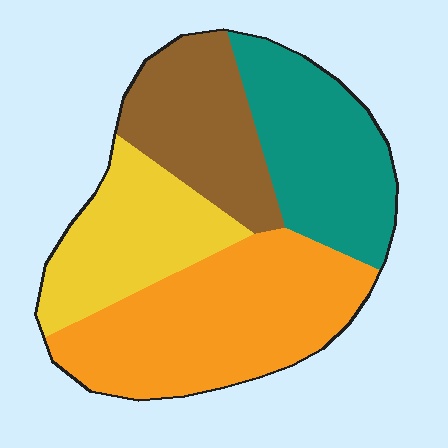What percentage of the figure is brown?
Brown takes up about one fifth (1/5) of the figure.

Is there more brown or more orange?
Orange.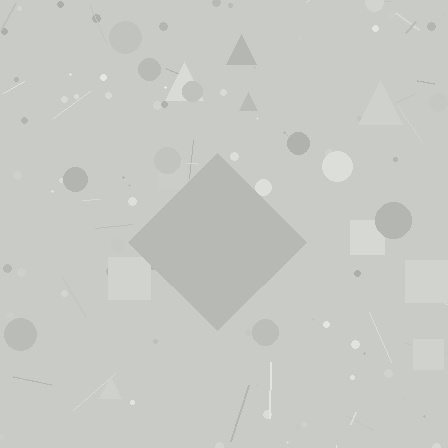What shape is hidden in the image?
A diamond is hidden in the image.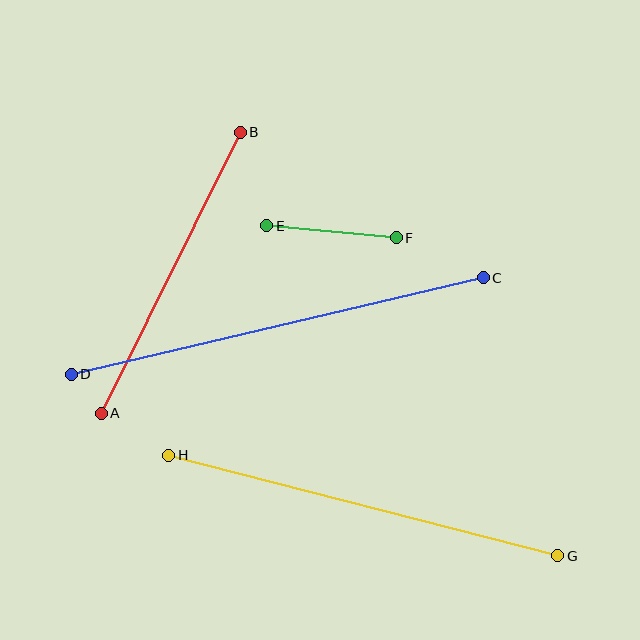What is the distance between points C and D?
The distance is approximately 423 pixels.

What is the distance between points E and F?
The distance is approximately 130 pixels.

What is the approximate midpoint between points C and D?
The midpoint is at approximately (277, 326) pixels.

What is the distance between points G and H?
The distance is approximately 401 pixels.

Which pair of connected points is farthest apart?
Points C and D are farthest apart.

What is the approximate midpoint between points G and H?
The midpoint is at approximately (363, 506) pixels.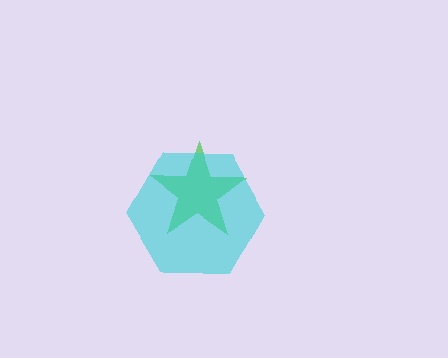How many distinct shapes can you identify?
There are 2 distinct shapes: a green star, a cyan hexagon.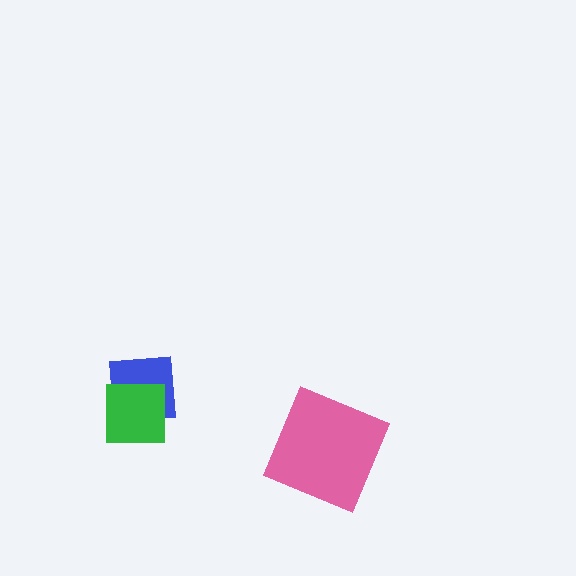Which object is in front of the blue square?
The green square is in front of the blue square.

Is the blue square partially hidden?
Yes, it is partially covered by another shape.